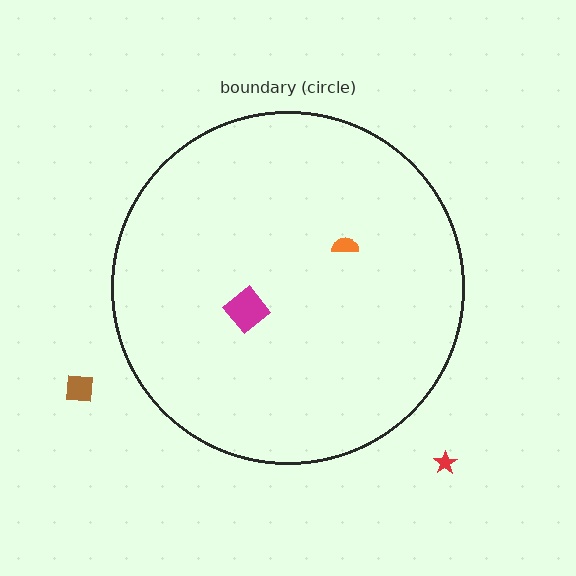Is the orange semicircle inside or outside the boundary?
Inside.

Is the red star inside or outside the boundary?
Outside.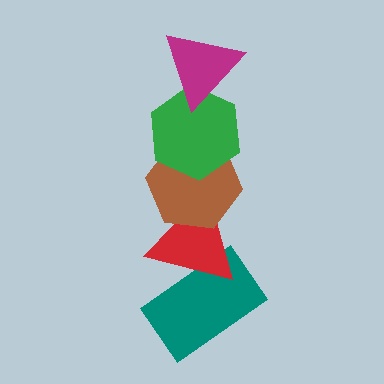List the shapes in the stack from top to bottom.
From top to bottom: the magenta triangle, the green hexagon, the brown hexagon, the red triangle, the teal rectangle.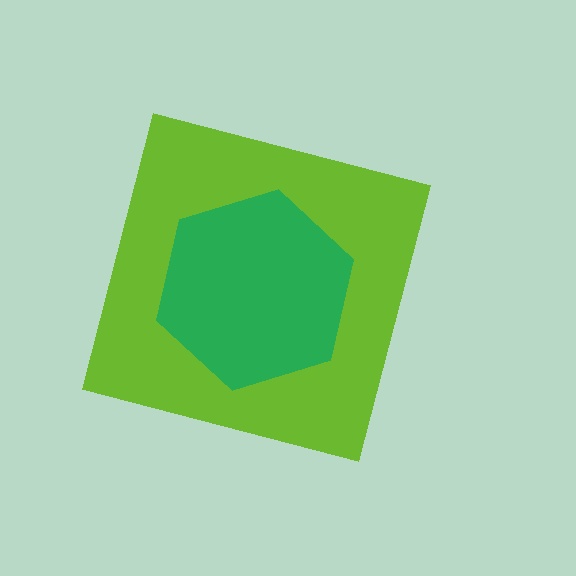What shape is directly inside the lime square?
The green hexagon.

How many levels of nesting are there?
2.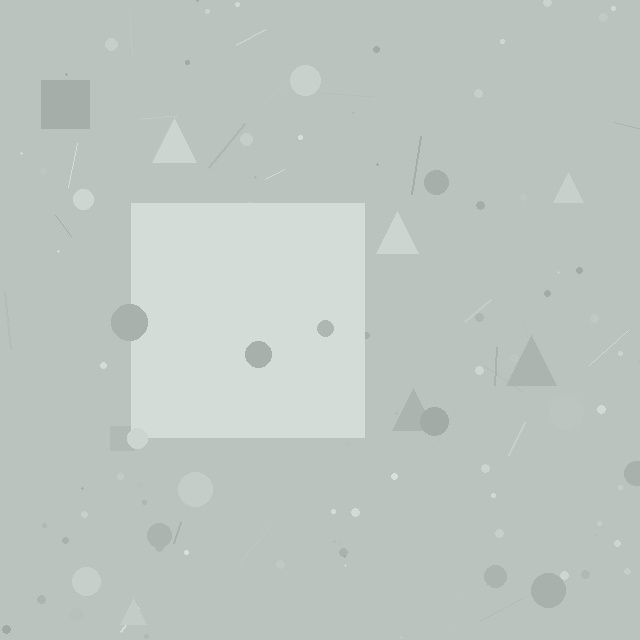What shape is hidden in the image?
A square is hidden in the image.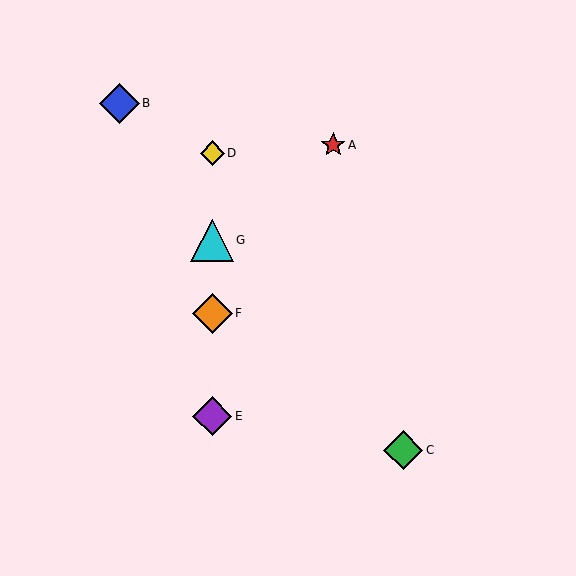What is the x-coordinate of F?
Object F is at x≈212.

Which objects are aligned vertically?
Objects D, E, F, G are aligned vertically.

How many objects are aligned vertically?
4 objects (D, E, F, G) are aligned vertically.